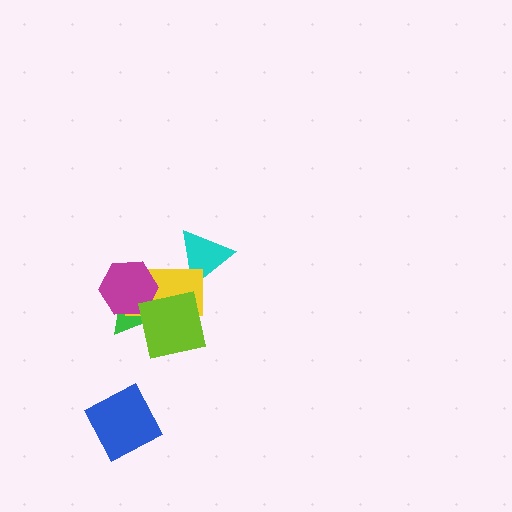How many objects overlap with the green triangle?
3 objects overlap with the green triangle.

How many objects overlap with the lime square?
3 objects overlap with the lime square.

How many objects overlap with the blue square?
0 objects overlap with the blue square.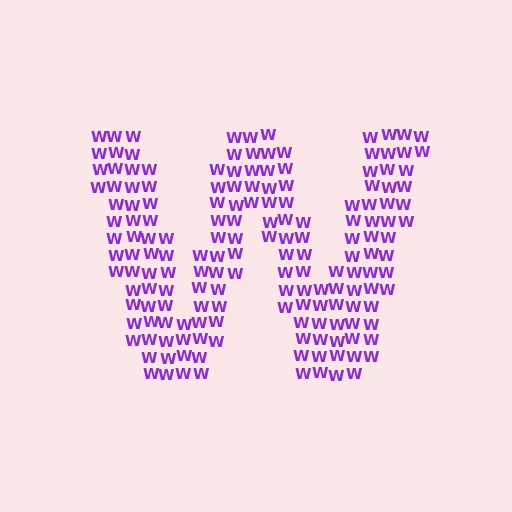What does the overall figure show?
The overall figure shows the letter W.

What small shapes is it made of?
It is made of small letter W's.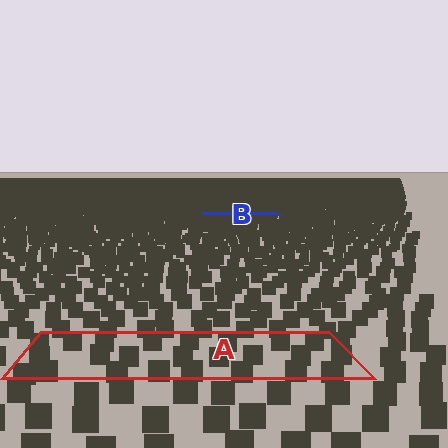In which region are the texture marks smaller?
The texture marks are smaller in region B, because it is farther away.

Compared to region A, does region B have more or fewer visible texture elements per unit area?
Region B has more texture elements per unit area — they are packed more densely because it is farther away.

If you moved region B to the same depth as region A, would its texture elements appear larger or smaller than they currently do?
They would appear larger. At a closer depth, the same texture elements are projected at a bigger on-screen size.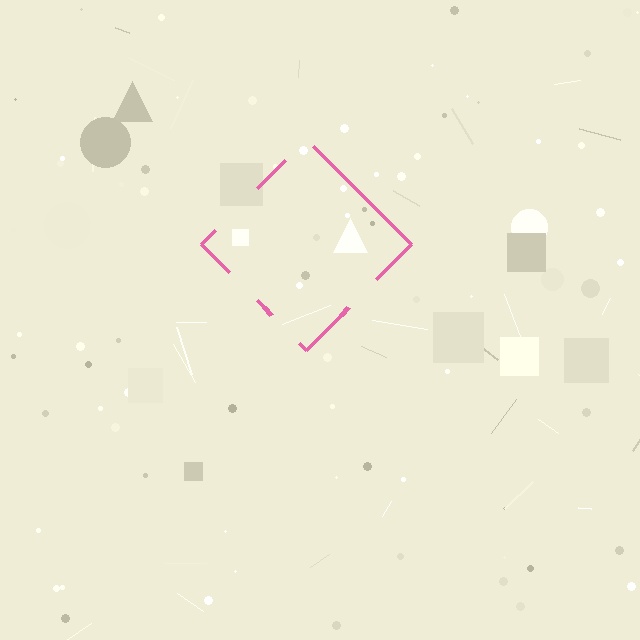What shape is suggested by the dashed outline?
The dashed outline suggests a diamond.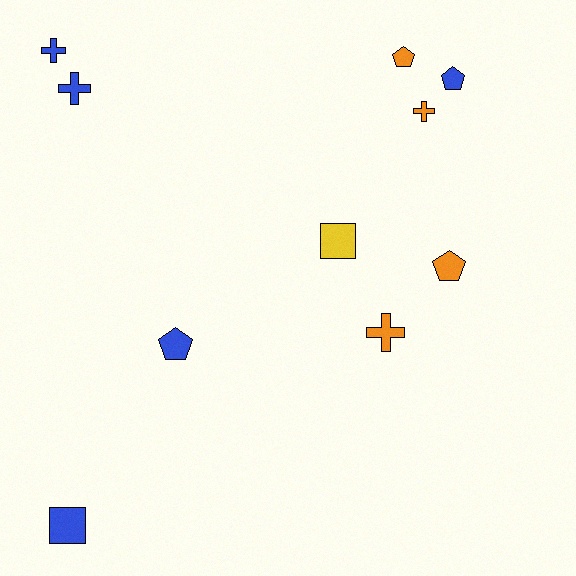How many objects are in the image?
There are 10 objects.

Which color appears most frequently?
Blue, with 5 objects.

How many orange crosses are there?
There are 2 orange crosses.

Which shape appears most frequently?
Cross, with 4 objects.